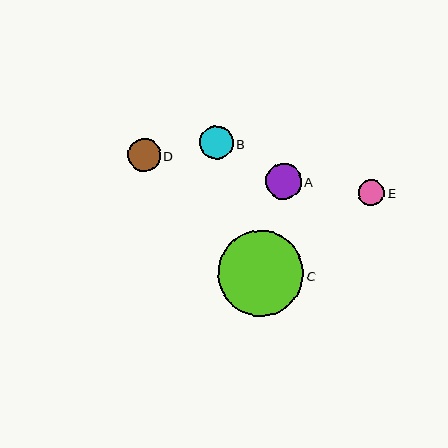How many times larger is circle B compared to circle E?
Circle B is approximately 1.3 times the size of circle E.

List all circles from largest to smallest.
From largest to smallest: C, A, B, D, E.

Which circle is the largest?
Circle C is the largest with a size of approximately 85 pixels.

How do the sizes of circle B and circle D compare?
Circle B and circle D are approximately the same size.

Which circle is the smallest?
Circle E is the smallest with a size of approximately 26 pixels.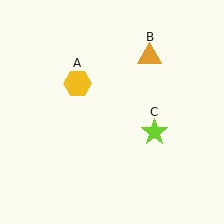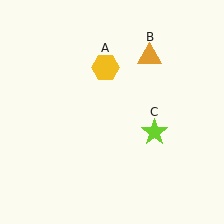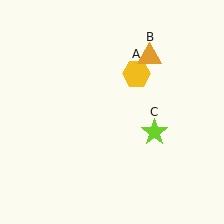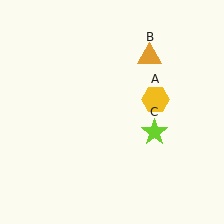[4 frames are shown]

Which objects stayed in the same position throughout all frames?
Orange triangle (object B) and lime star (object C) remained stationary.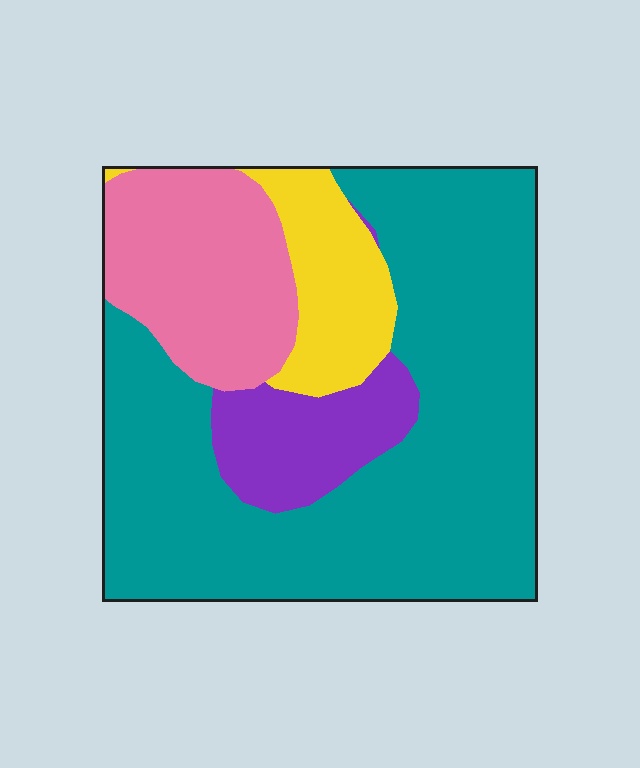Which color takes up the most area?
Teal, at roughly 60%.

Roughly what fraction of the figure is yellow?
Yellow covers roughly 10% of the figure.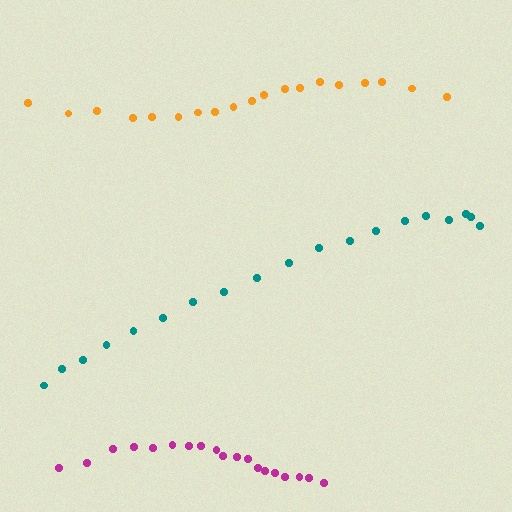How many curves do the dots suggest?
There are 3 distinct paths.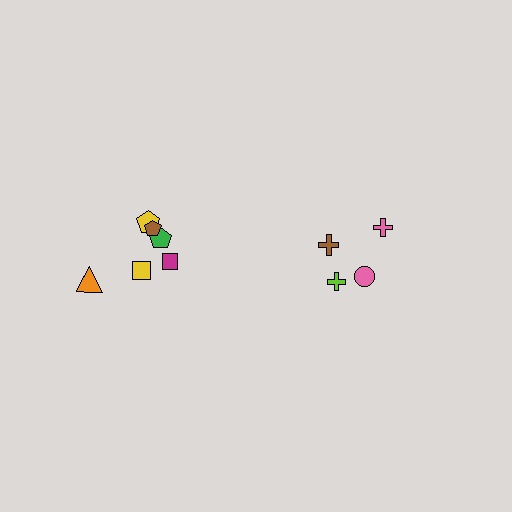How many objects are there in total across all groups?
There are 10 objects.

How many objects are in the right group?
There are 4 objects.